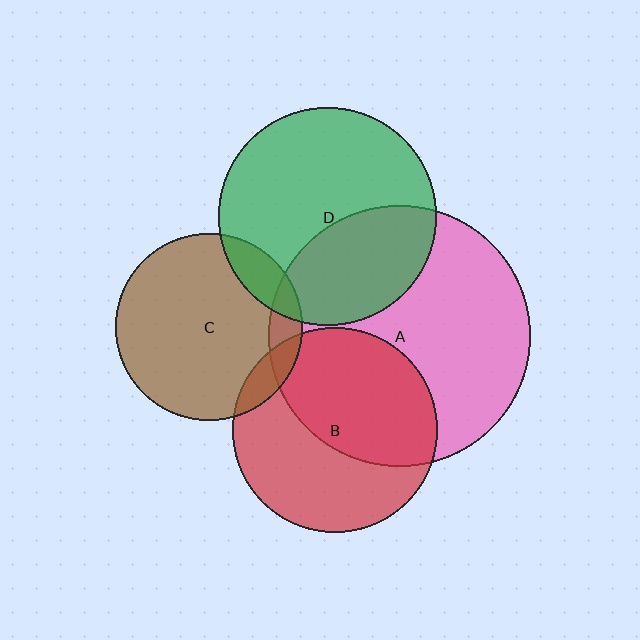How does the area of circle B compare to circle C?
Approximately 1.2 times.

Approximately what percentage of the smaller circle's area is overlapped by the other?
Approximately 10%.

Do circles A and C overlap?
Yes.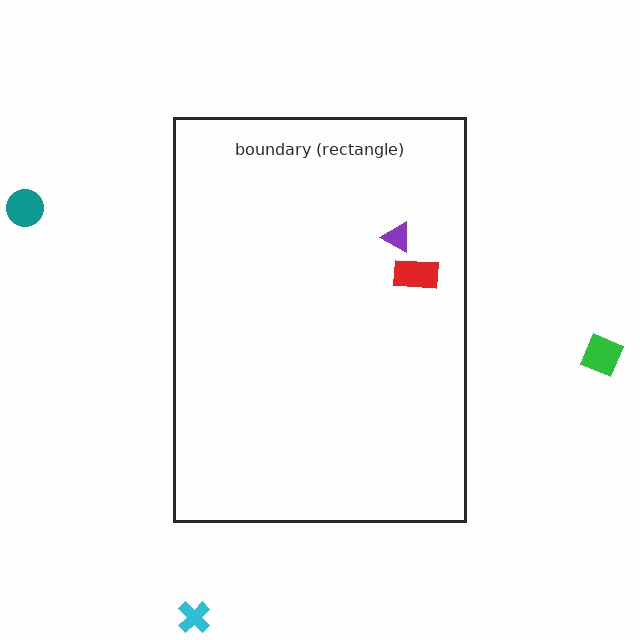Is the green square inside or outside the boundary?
Outside.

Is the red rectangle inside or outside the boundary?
Inside.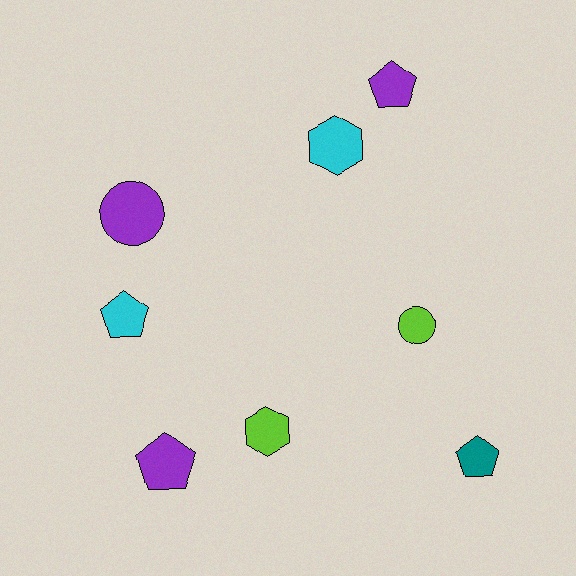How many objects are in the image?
There are 8 objects.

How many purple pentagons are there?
There are 2 purple pentagons.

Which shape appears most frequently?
Pentagon, with 4 objects.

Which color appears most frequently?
Purple, with 3 objects.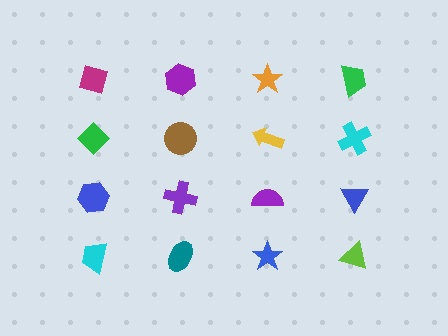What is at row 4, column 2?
A teal ellipse.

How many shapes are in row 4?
4 shapes.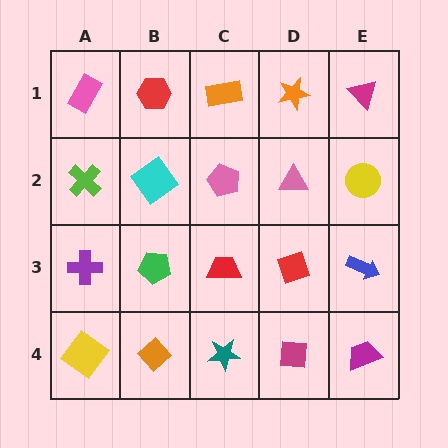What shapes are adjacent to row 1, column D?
A pink triangle (row 2, column D), an orange rectangle (row 1, column C), a magenta triangle (row 1, column E).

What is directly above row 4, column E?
A blue arrow.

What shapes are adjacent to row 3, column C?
A pink pentagon (row 2, column C), a teal star (row 4, column C), a green pentagon (row 3, column B), a red diamond (row 3, column D).